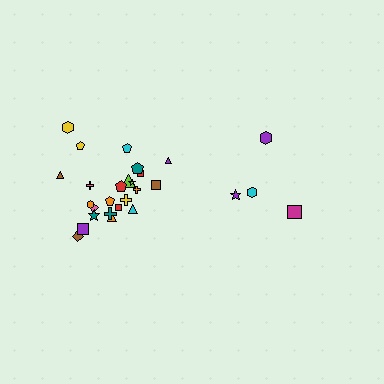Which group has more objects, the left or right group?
The left group.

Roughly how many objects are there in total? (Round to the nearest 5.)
Roughly 30 objects in total.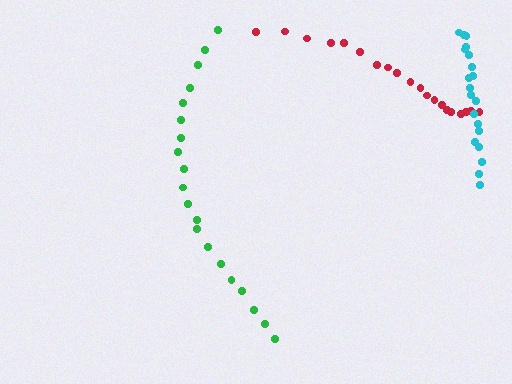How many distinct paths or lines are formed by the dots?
There are 3 distinct paths.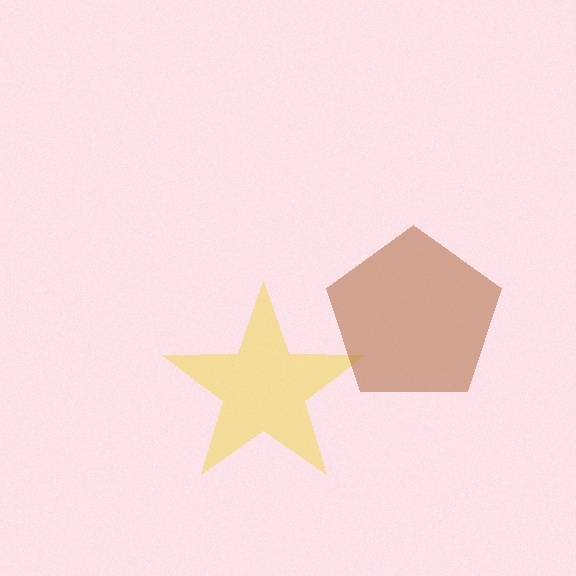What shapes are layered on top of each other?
The layered shapes are: a yellow star, a brown pentagon.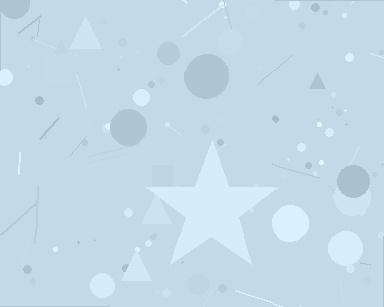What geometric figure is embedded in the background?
A star is embedded in the background.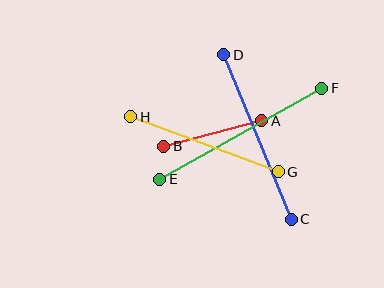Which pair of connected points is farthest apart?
Points E and F are farthest apart.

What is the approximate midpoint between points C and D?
The midpoint is at approximately (258, 137) pixels.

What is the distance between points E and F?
The distance is approximately 186 pixels.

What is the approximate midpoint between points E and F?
The midpoint is at approximately (241, 134) pixels.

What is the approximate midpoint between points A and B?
The midpoint is at approximately (213, 134) pixels.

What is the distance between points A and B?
The distance is approximately 101 pixels.